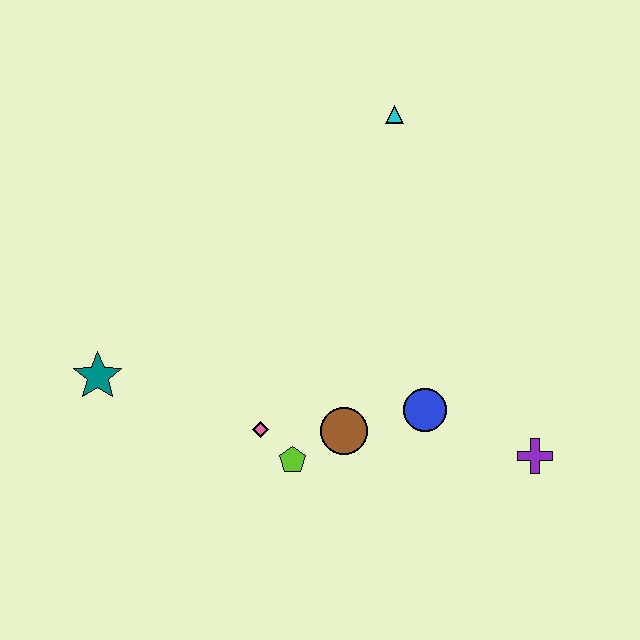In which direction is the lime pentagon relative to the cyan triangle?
The lime pentagon is below the cyan triangle.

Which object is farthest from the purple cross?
The teal star is farthest from the purple cross.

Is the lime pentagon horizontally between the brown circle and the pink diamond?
Yes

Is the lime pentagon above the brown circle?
No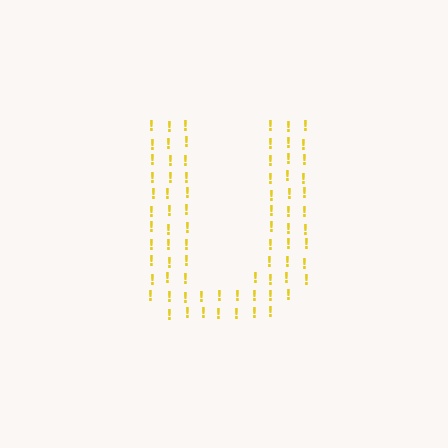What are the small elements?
The small elements are exclamation marks.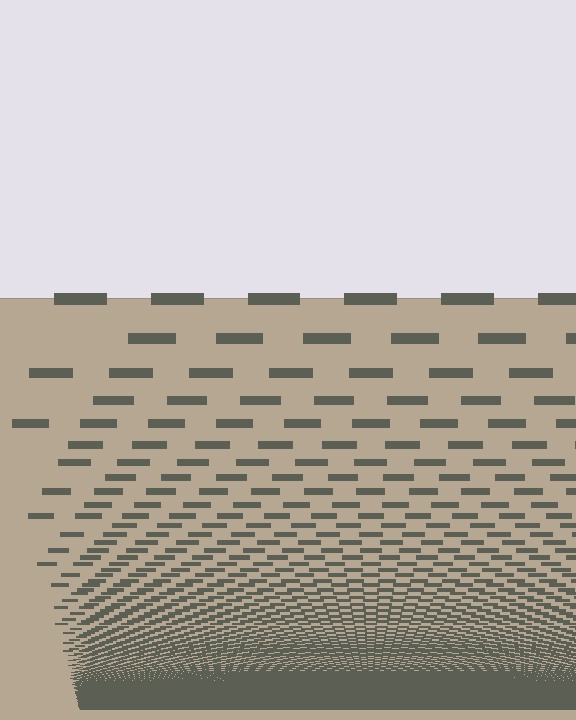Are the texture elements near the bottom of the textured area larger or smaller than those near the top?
Smaller. The gradient is inverted — elements near the bottom are smaller and denser.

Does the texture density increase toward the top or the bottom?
Density increases toward the bottom.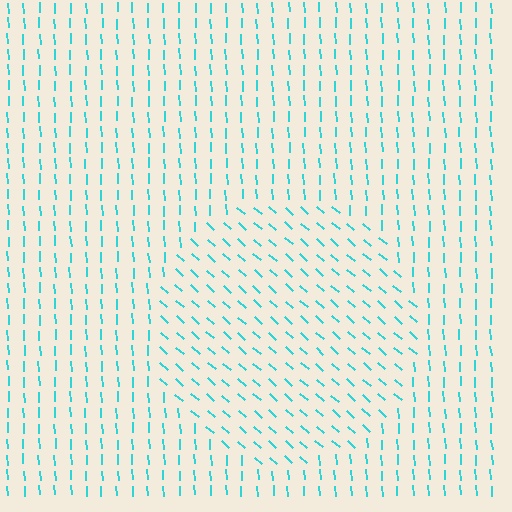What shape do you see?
I see a circle.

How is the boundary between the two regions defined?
The boundary is defined purely by a change in line orientation (approximately 45 degrees difference). All lines are the same color and thickness.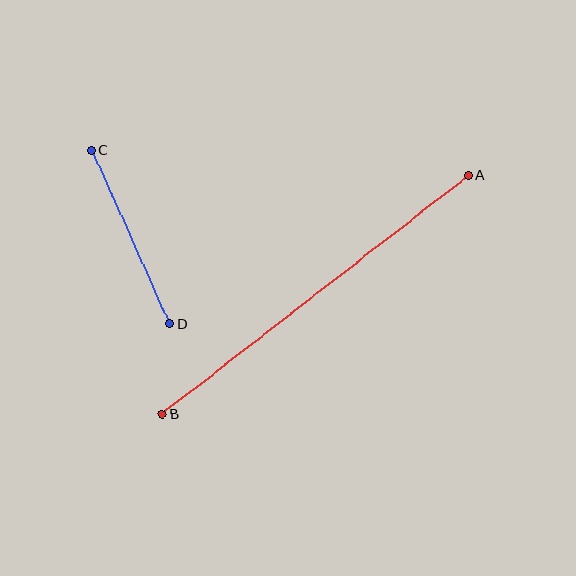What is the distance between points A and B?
The distance is approximately 388 pixels.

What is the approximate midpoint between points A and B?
The midpoint is at approximately (315, 295) pixels.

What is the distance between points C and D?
The distance is approximately 191 pixels.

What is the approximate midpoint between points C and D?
The midpoint is at approximately (130, 237) pixels.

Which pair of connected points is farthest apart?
Points A and B are farthest apart.